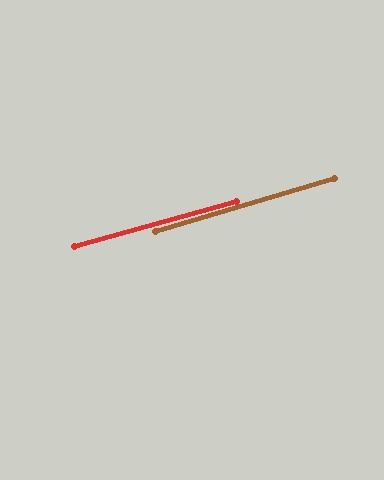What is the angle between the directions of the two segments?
Approximately 1 degree.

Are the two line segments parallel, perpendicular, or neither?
Parallel — their directions differ by only 0.8°.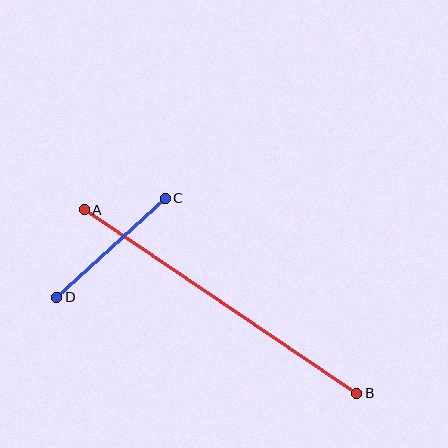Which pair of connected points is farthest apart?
Points A and B are farthest apart.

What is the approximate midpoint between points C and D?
The midpoint is at approximately (111, 248) pixels.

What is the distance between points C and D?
The distance is approximately 147 pixels.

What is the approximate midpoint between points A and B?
The midpoint is at approximately (221, 302) pixels.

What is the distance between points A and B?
The distance is approximately 329 pixels.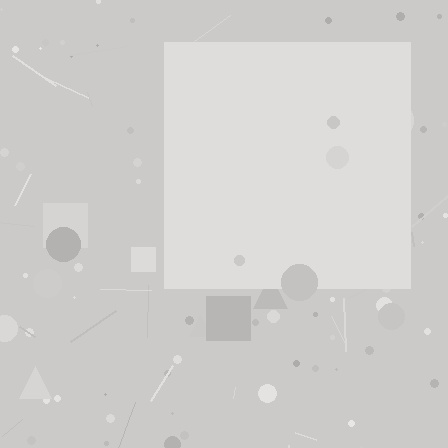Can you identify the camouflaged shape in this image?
The camouflaged shape is a square.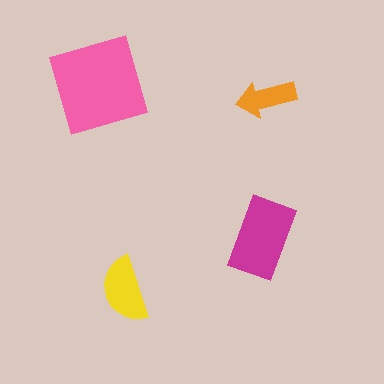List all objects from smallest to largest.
The orange arrow, the yellow semicircle, the magenta rectangle, the pink square.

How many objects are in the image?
There are 4 objects in the image.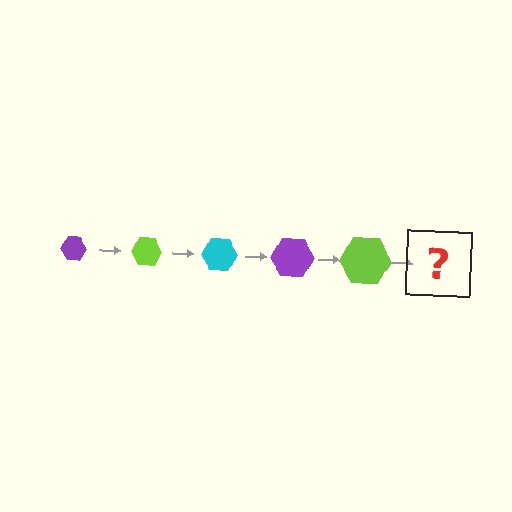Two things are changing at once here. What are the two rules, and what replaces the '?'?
The two rules are that the hexagon grows larger each step and the color cycles through purple, lime, and cyan. The '?' should be a cyan hexagon, larger than the previous one.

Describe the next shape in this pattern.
It should be a cyan hexagon, larger than the previous one.